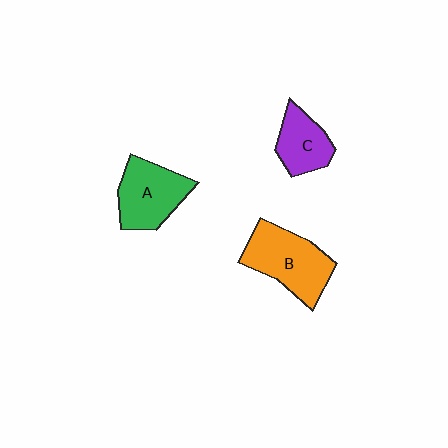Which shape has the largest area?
Shape B (orange).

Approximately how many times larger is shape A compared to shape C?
Approximately 1.4 times.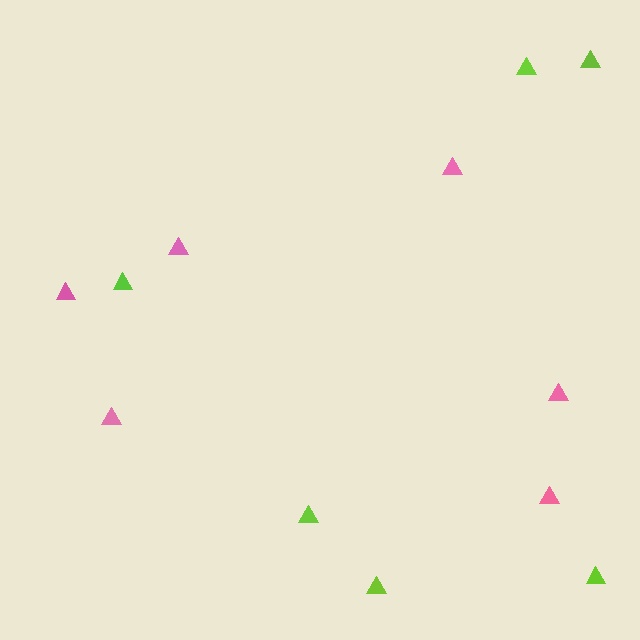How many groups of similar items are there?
There are 2 groups: one group of pink triangles (6) and one group of lime triangles (6).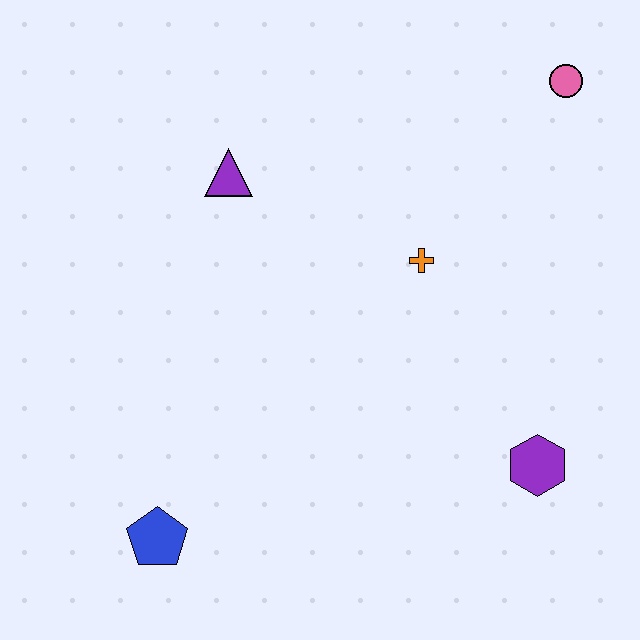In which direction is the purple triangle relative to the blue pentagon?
The purple triangle is above the blue pentagon.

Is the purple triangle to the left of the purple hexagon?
Yes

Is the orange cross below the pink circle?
Yes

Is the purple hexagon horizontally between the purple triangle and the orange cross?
No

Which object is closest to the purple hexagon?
The orange cross is closest to the purple hexagon.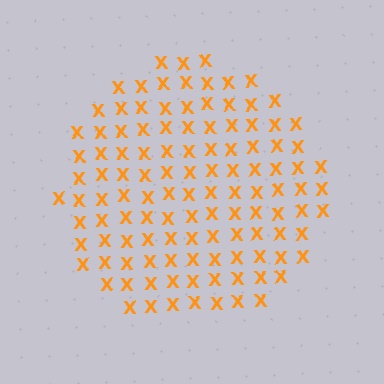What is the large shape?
The large shape is a circle.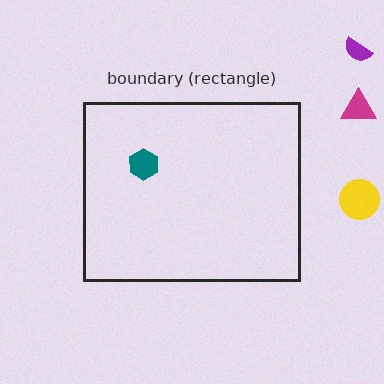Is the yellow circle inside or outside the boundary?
Outside.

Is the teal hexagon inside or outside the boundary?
Inside.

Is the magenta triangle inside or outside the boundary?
Outside.